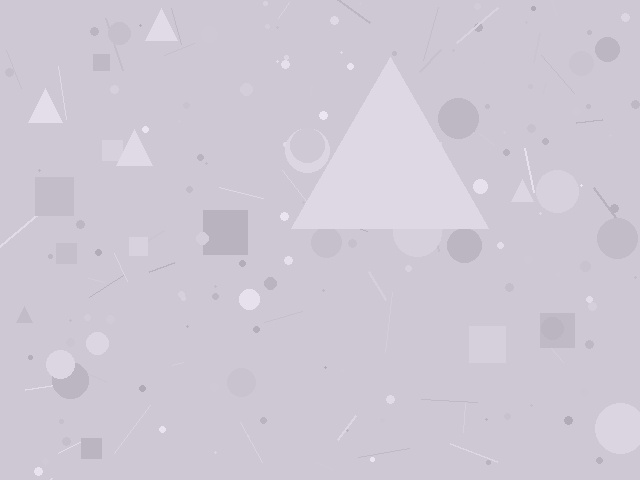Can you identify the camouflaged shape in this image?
The camouflaged shape is a triangle.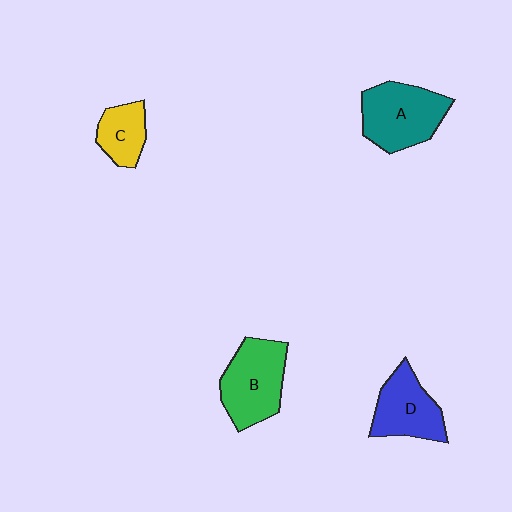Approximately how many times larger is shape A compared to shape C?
Approximately 1.8 times.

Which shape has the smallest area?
Shape C (yellow).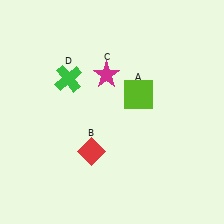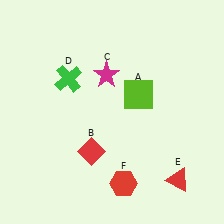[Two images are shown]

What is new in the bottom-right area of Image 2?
A red hexagon (F) was added in the bottom-right area of Image 2.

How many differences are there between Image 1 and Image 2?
There are 2 differences between the two images.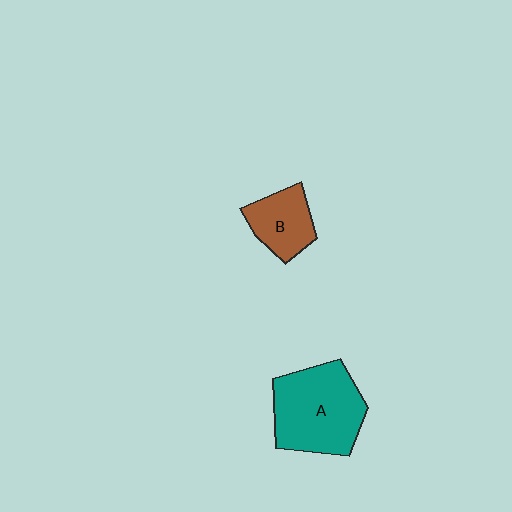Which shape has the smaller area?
Shape B (brown).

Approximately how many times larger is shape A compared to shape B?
Approximately 1.9 times.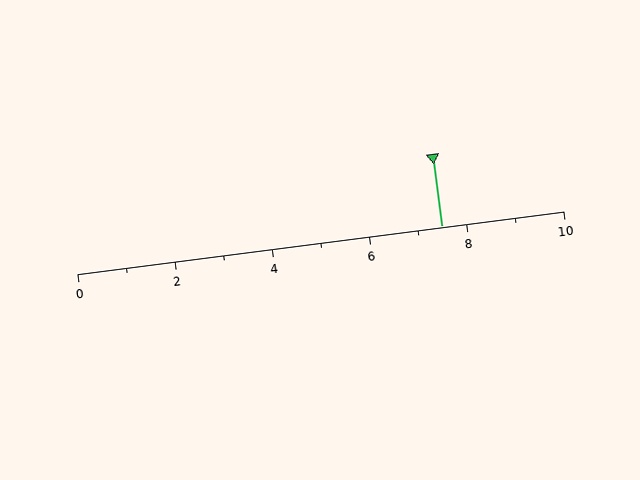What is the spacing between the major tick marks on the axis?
The major ticks are spaced 2 apart.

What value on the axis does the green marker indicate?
The marker indicates approximately 7.5.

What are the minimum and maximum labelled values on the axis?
The axis runs from 0 to 10.